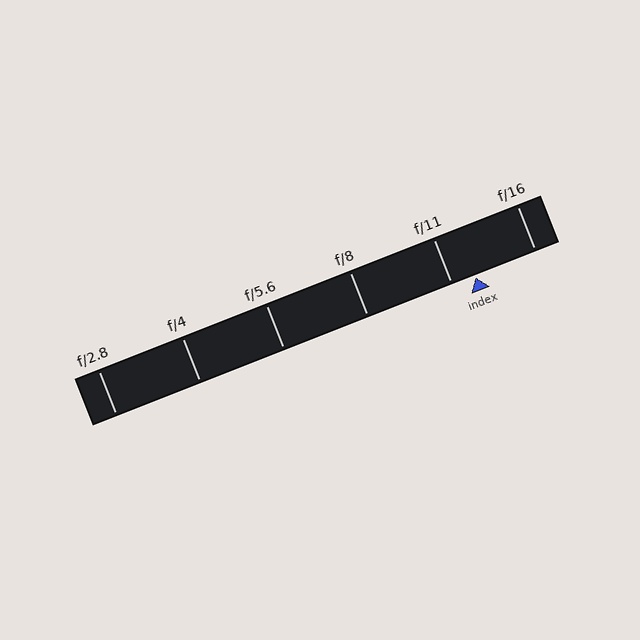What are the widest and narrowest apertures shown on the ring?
The widest aperture shown is f/2.8 and the narrowest is f/16.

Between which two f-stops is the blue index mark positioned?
The index mark is between f/11 and f/16.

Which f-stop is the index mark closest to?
The index mark is closest to f/11.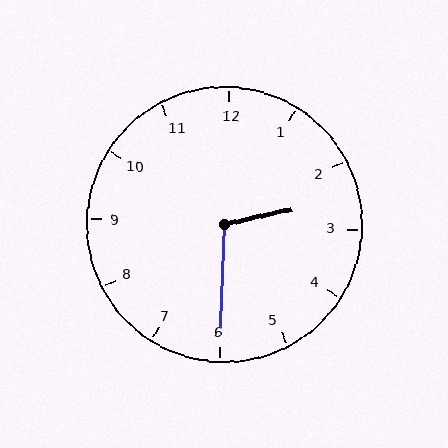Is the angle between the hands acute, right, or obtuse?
It is obtuse.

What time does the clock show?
2:30.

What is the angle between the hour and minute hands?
Approximately 105 degrees.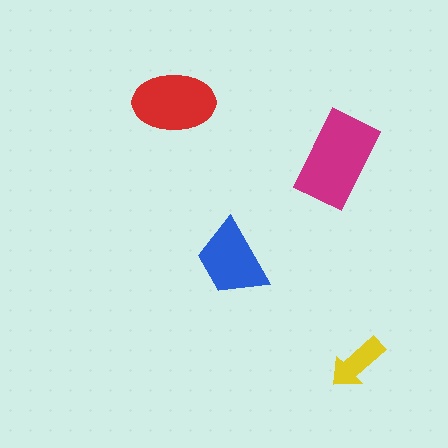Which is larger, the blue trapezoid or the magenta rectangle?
The magenta rectangle.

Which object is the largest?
The magenta rectangle.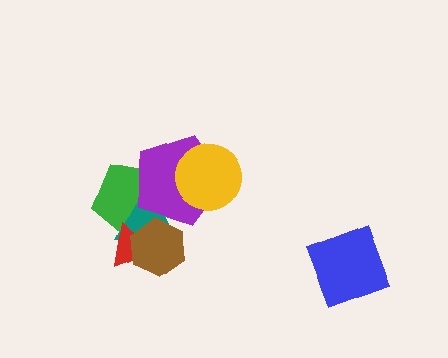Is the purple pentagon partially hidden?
Yes, it is partially covered by another shape.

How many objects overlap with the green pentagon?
4 objects overlap with the green pentagon.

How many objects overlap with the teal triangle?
4 objects overlap with the teal triangle.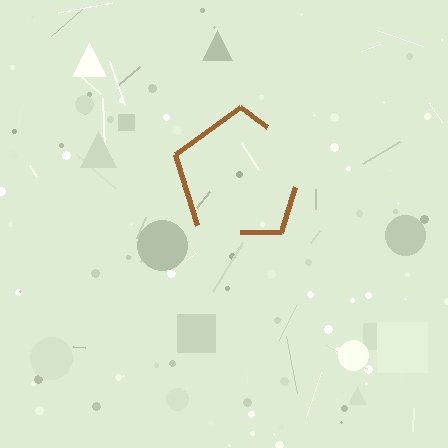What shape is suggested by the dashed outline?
The dashed outline suggests a pentagon.